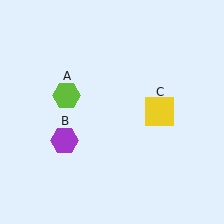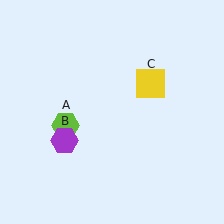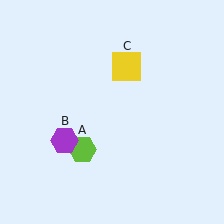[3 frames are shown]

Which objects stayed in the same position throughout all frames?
Purple hexagon (object B) remained stationary.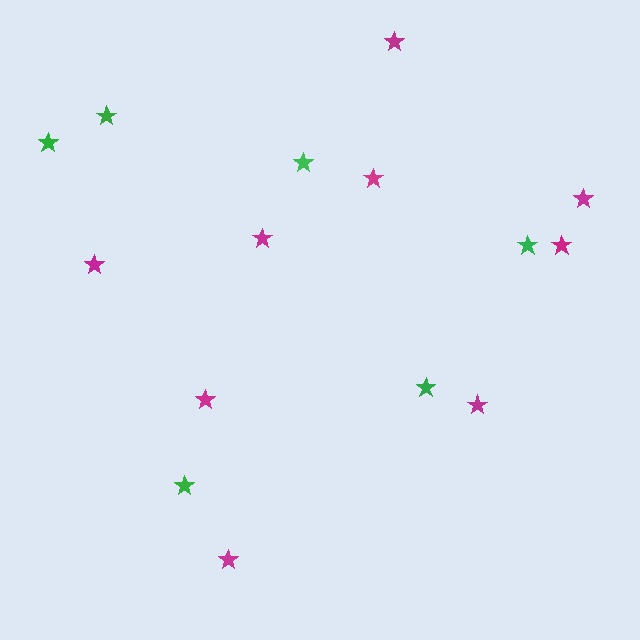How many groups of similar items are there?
There are 2 groups: one group of magenta stars (9) and one group of green stars (6).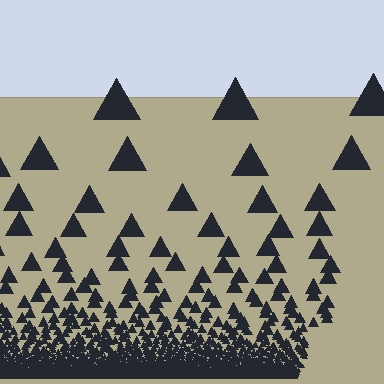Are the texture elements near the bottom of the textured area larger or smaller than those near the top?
Smaller. The gradient is inverted — elements near the bottom are smaller and denser.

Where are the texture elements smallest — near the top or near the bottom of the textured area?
Near the bottom.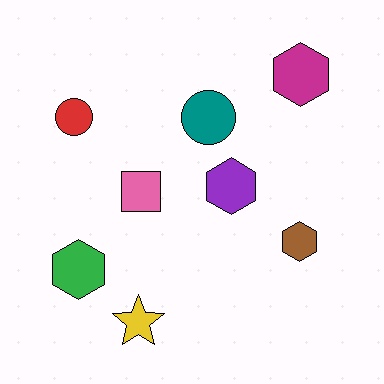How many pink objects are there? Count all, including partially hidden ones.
There is 1 pink object.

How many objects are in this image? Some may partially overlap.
There are 8 objects.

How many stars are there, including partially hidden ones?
There is 1 star.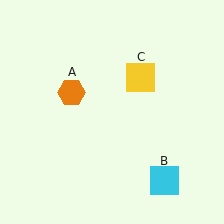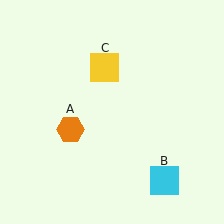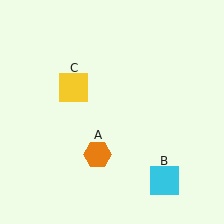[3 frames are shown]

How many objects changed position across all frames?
2 objects changed position: orange hexagon (object A), yellow square (object C).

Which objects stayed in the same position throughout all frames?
Cyan square (object B) remained stationary.